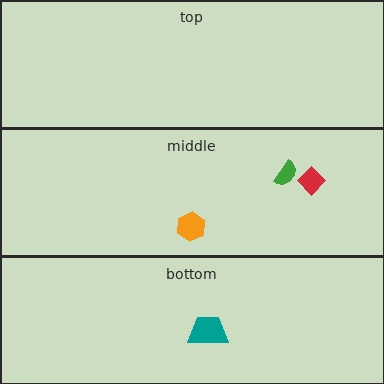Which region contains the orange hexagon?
The middle region.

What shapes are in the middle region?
The green semicircle, the orange hexagon, the red diamond.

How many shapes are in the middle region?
3.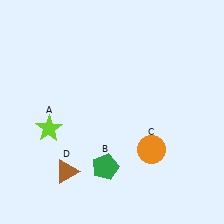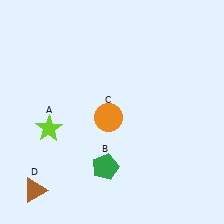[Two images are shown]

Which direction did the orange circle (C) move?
The orange circle (C) moved left.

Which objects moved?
The objects that moved are: the orange circle (C), the brown triangle (D).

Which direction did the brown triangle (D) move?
The brown triangle (D) moved left.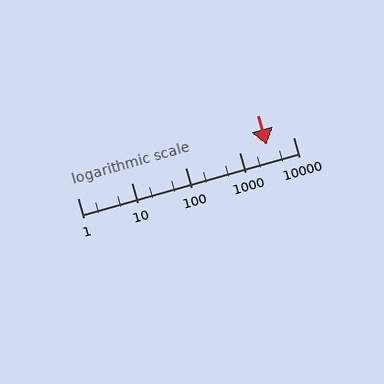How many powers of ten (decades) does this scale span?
The scale spans 4 decades, from 1 to 10000.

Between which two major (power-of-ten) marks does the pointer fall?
The pointer is between 1000 and 10000.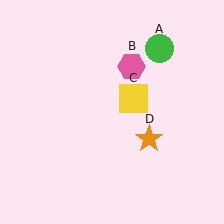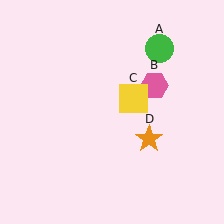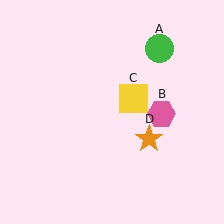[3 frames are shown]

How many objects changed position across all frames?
1 object changed position: pink hexagon (object B).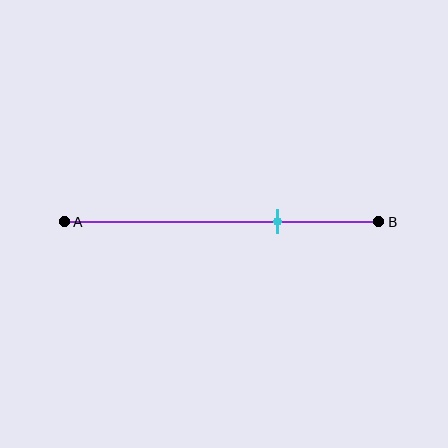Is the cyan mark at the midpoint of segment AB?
No, the mark is at about 70% from A, not at the 50% midpoint.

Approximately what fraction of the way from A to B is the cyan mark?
The cyan mark is approximately 70% of the way from A to B.